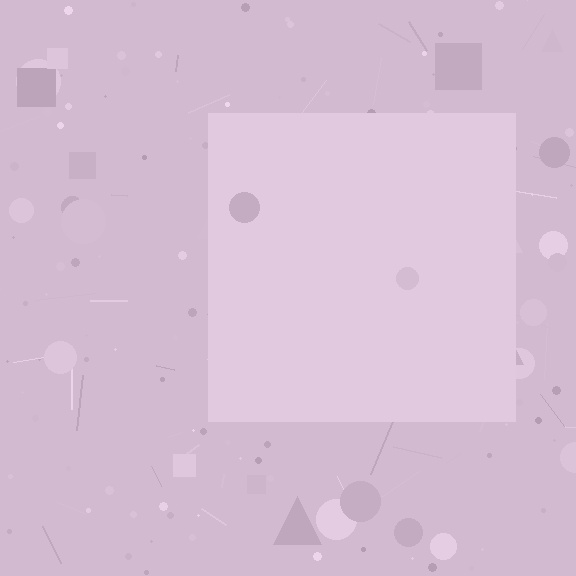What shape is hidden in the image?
A square is hidden in the image.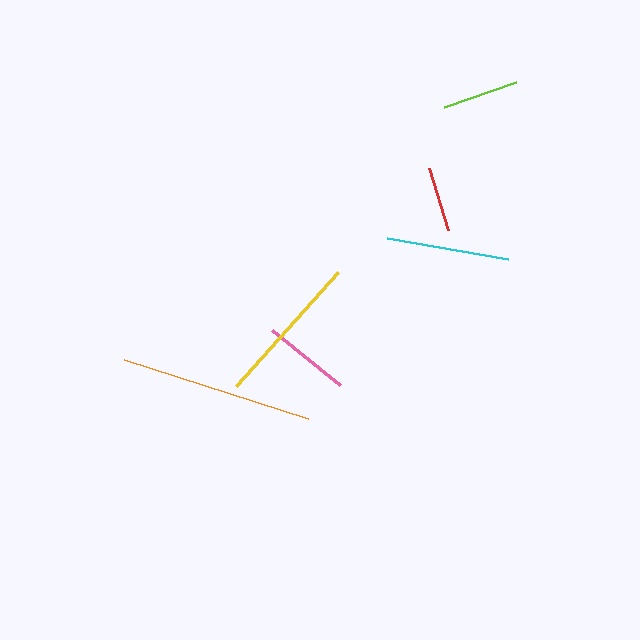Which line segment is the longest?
The orange line is the longest at approximately 193 pixels.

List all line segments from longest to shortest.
From longest to shortest: orange, yellow, cyan, pink, lime, red.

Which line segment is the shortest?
The red line is the shortest at approximately 64 pixels.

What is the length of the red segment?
The red segment is approximately 64 pixels long.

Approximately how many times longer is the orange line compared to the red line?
The orange line is approximately 3.0 times the length of the red line.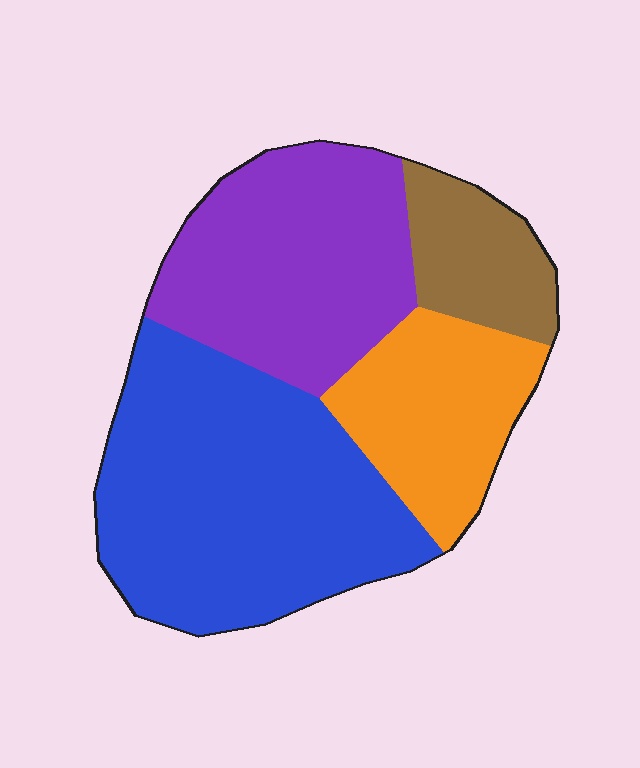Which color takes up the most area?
Blue, at roughly 40%.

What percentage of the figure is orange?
Orange covers 18% of the figure.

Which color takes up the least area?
Brown, at roughly 10%.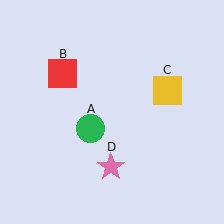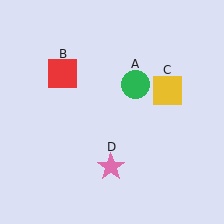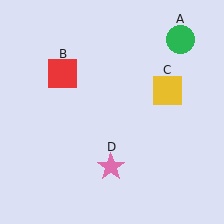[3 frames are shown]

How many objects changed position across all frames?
1 object changed position: green circle (object A).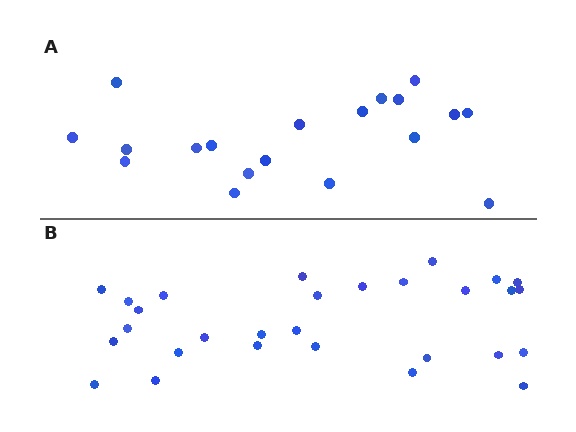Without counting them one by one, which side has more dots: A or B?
Region B (the bottom region) has more dots.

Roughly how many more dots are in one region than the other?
Region B has roughly 10 or so more dots than region A.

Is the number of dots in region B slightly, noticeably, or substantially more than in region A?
Region B has substantially more. The ratio is roughly 1.5 to 1.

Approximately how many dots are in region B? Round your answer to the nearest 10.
About 30 dots. (The exact count is 29, which rounds to 30.)